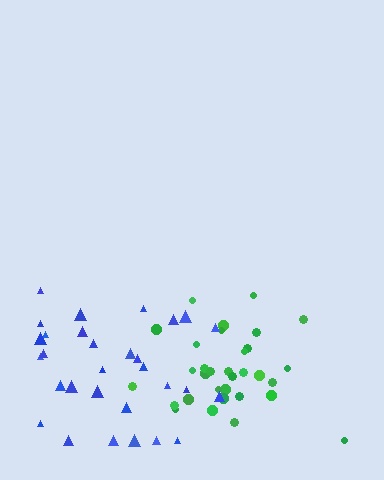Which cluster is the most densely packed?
Green.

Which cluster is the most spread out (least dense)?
Blue.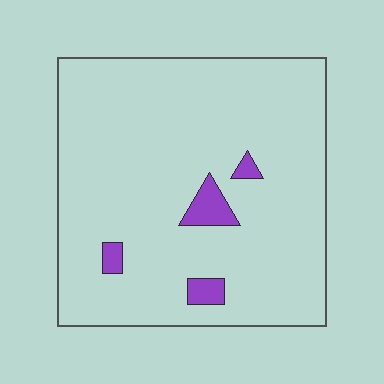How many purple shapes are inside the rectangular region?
4.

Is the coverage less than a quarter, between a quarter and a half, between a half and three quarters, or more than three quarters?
Less than a quarter.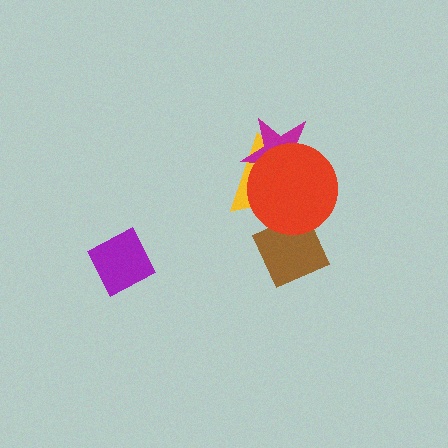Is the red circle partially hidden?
No, no other shape covers it.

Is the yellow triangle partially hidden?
Yes, it is partially covered by another shape.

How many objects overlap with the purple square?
0 objects overlap with the purple square.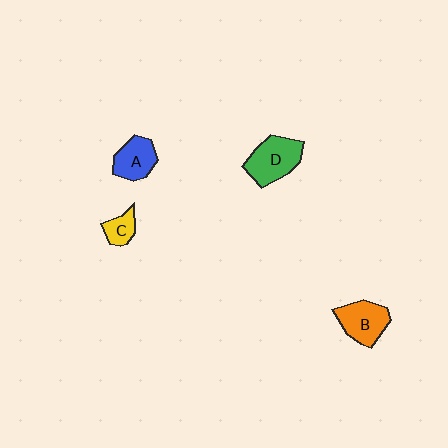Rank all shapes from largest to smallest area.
From largest to smallest: D (green), B (orange), A (blue), C (yellow).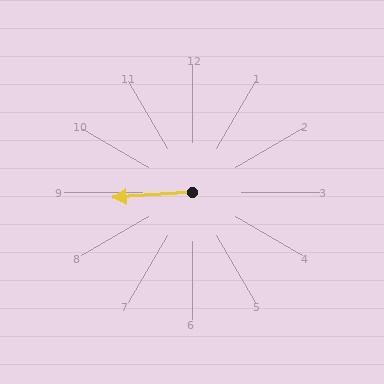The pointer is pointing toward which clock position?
Roughly 9 o'clock.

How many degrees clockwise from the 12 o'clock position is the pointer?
Approximately 266 degrees.